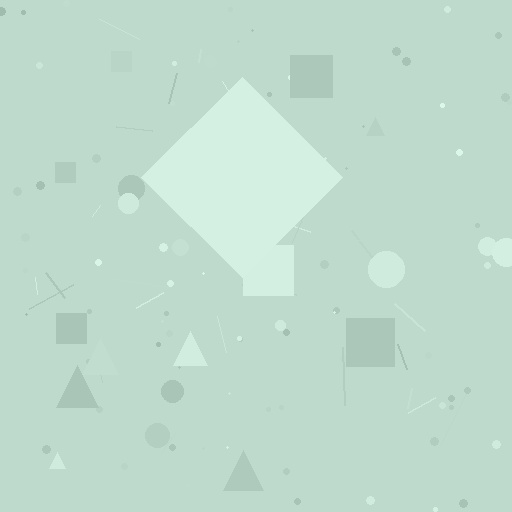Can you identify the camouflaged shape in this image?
The camouflaged shape is a diamond.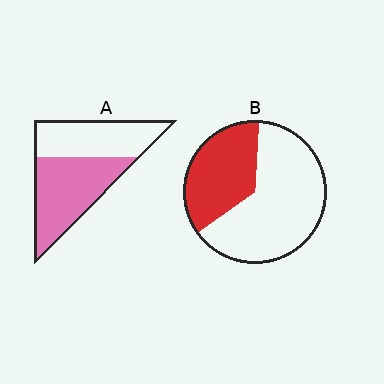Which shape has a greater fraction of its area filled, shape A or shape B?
Shape A.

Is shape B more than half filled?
No.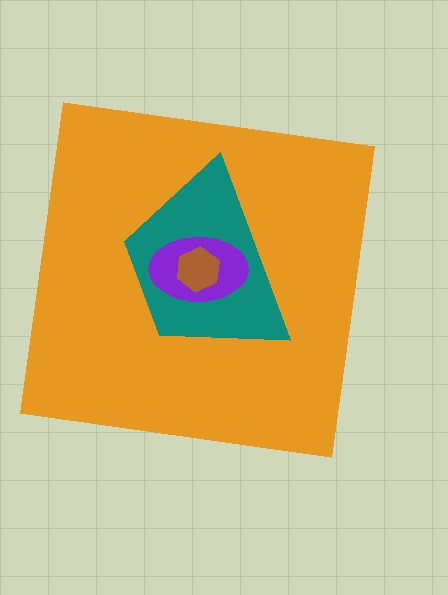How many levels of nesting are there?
4.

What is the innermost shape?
The brown hexagon.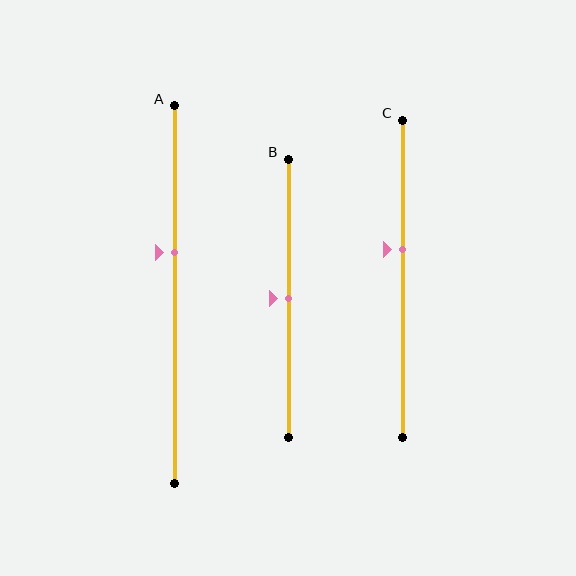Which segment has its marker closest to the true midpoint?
Segment B has its marker closest to the true midpoint.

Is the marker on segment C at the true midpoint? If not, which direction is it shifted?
No, the marker on segment C is shifted upward by about 9% of the segment length.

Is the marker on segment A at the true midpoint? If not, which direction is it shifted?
No, the marker on segment A is shifted upward by about 11% of the segment length.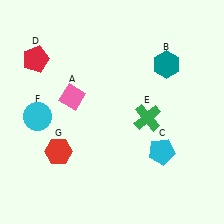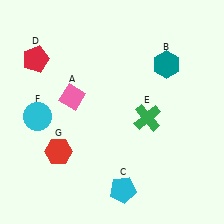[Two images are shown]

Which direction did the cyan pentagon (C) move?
The cyan pentagon (C) moved left.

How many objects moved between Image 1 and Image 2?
1 object moved between the two images.